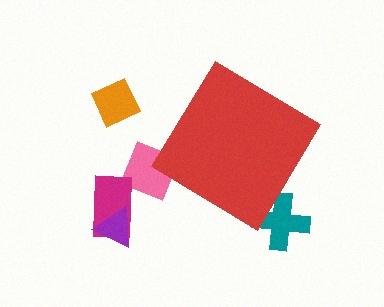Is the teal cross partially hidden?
Yes, the teal cross is partially hidden behind the red diamond.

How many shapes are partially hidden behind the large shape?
2 shapes are partially hidden.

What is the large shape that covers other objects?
A red diamond.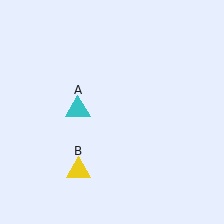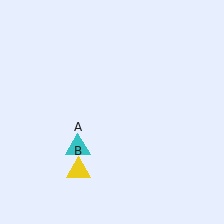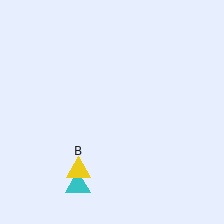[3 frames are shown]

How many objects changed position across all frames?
1 object changed position: cyan triangle (object A).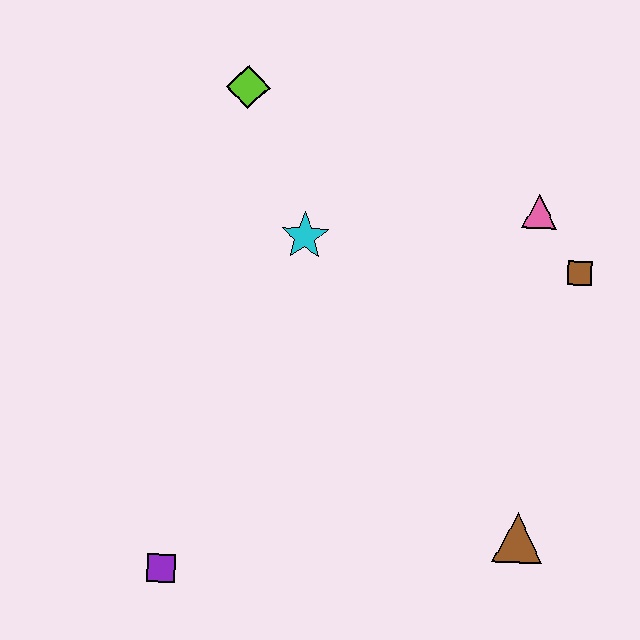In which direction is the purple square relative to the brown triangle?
The purple square is to the left of the brown triangle.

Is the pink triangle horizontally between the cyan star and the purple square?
No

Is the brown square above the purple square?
Yes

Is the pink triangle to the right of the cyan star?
Yes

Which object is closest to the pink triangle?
The brown square is closest to the pink triangle.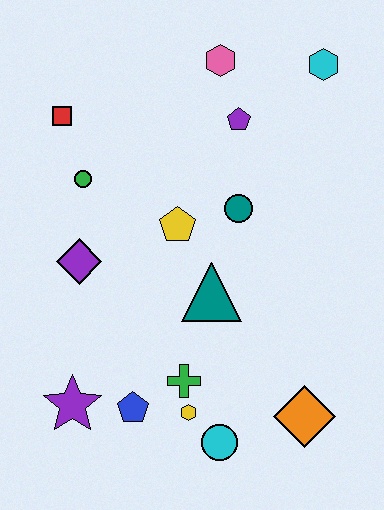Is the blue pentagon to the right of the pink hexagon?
No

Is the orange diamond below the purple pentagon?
Yes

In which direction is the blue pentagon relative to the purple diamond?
The blue pentagon is below the purple diamond.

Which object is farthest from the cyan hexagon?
The purple star is farthest from the cyan hexagon.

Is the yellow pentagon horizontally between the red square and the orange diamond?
Yes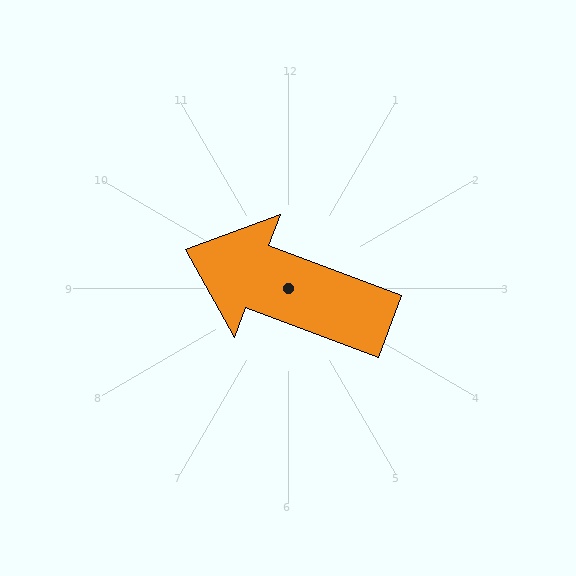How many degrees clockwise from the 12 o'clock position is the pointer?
Approximately 291 degrees.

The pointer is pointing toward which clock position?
Roughly 10 o'clock.